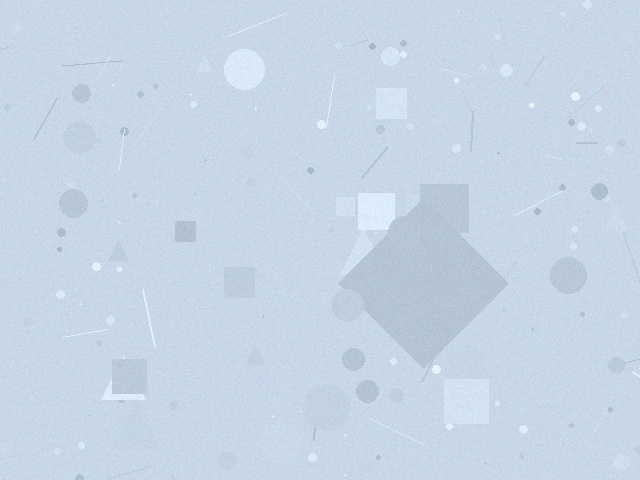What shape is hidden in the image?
A diamond is hidden in the image.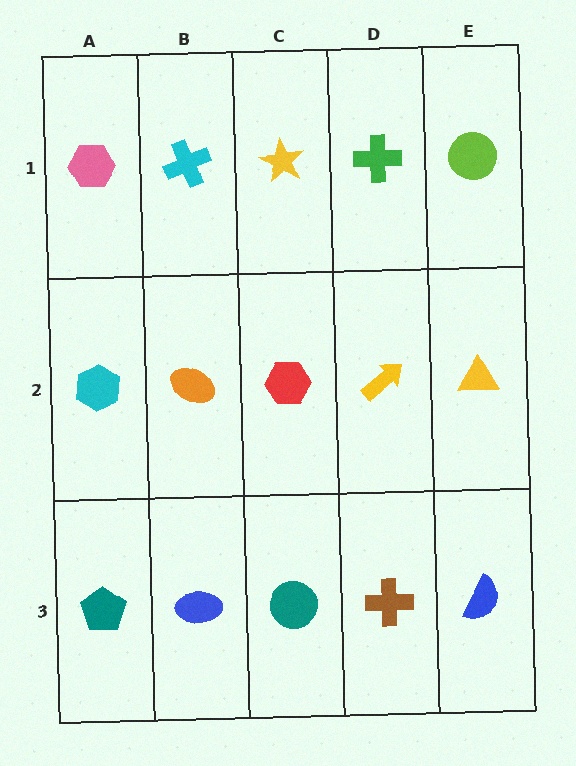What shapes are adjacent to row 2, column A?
A pink hexagon (row 1, column A), a teal pentagon (row 3, column A), an orange ellipse (row 2, column B).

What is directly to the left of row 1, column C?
A cyan cross.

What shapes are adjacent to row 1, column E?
A yellow triangle (row 2, column E), a green cross (row 1, column D).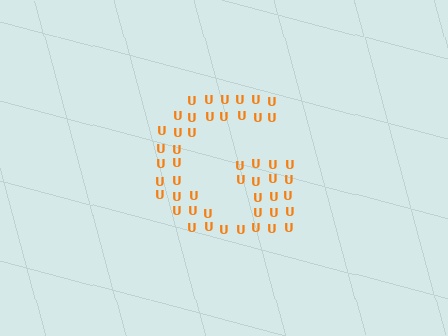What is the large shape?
The large shape is the letter G.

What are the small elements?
The small elements are letter U's.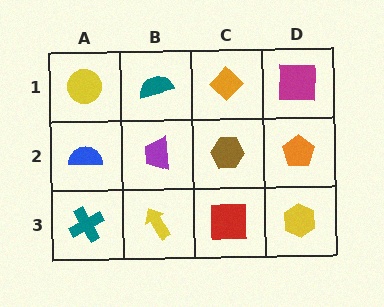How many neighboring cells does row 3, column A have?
2.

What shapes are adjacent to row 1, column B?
A purple trapezoid (row 2, column B), a yellow circle (row 1, column A), an orange diamond (row 1, column C).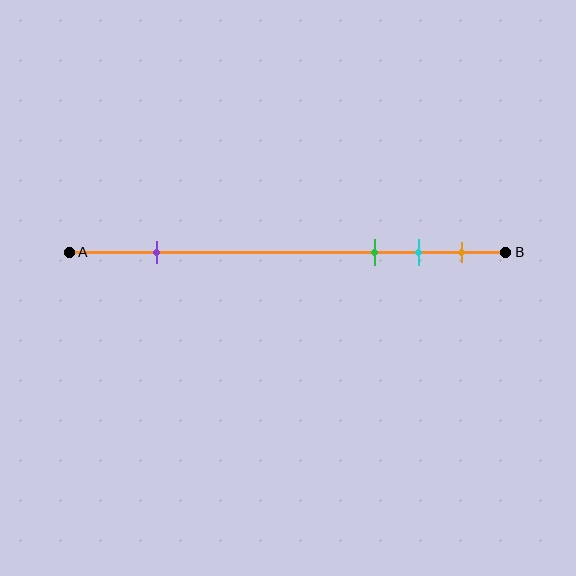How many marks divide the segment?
There are 4 marks dividing the segment.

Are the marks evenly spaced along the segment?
No, the marks are not evenly spaced.